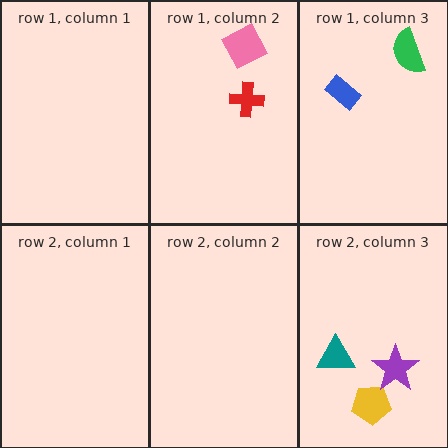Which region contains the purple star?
The row 2, column 3 region.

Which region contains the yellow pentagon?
The row 2, column 3 region.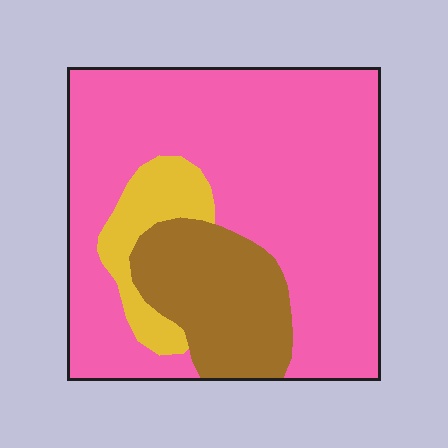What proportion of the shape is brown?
Brown covers roughly 20% of the shape.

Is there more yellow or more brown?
Brown.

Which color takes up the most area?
Pink, at roughly 70%.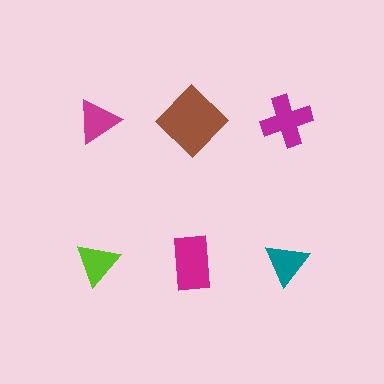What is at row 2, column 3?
A teal triangle.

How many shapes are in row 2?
3 shapes.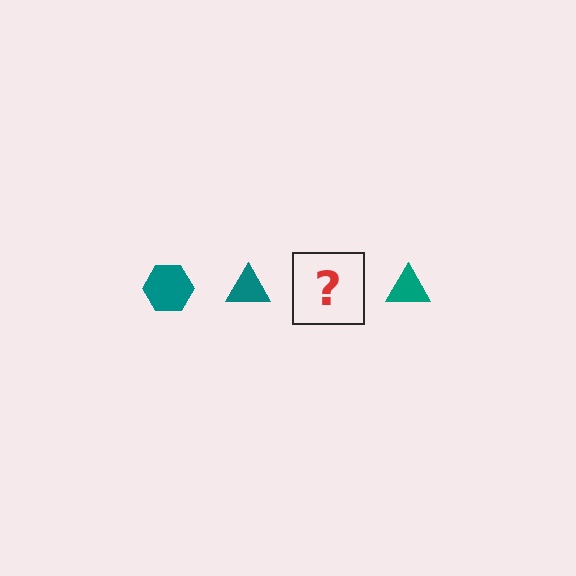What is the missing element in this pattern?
The missing element is a teal hexagon.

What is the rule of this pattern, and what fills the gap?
The rule is that the pattern cycles through hexagon, triangle shapes in teal. The gap should be filled with a teal hexagon.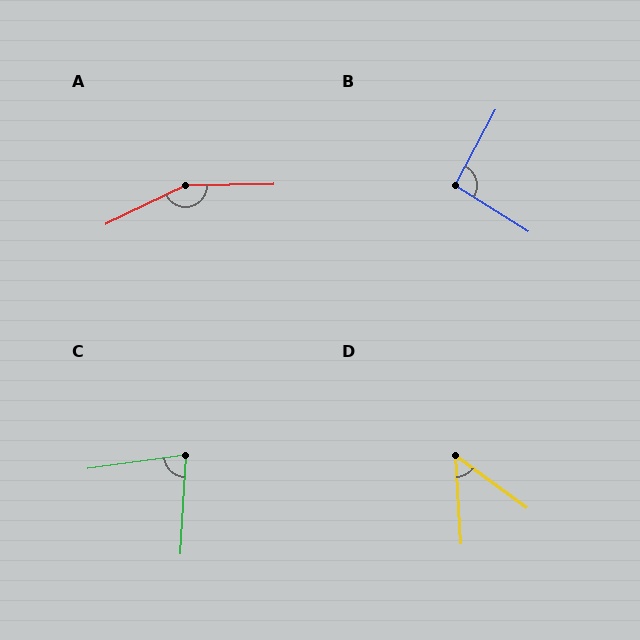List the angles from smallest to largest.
D (50°), C (79°), B (94°), A (155°).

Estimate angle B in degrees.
Approximately 94 degrees.